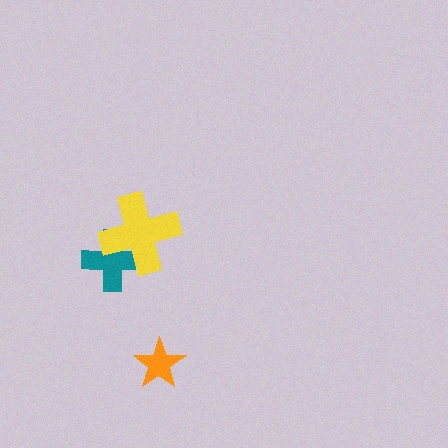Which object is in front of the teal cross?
The yellow cross is in front of the teal cross.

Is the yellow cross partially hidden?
No, no other shape covers it.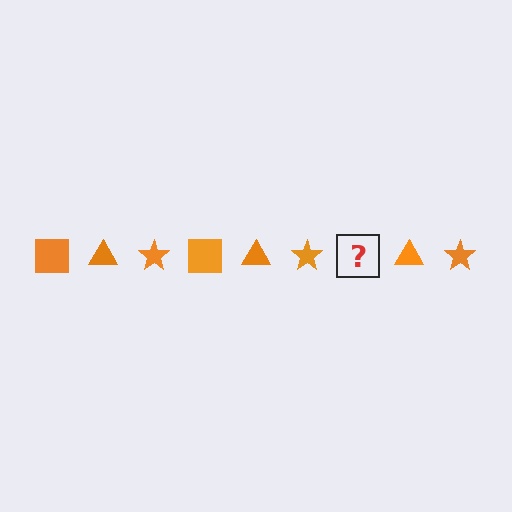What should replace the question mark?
The question mark should be replaced with an orange square.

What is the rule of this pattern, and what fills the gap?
The rule is that the pattern cycles through square, triangle, star shapes in orange. The gap should be filled with an orange square.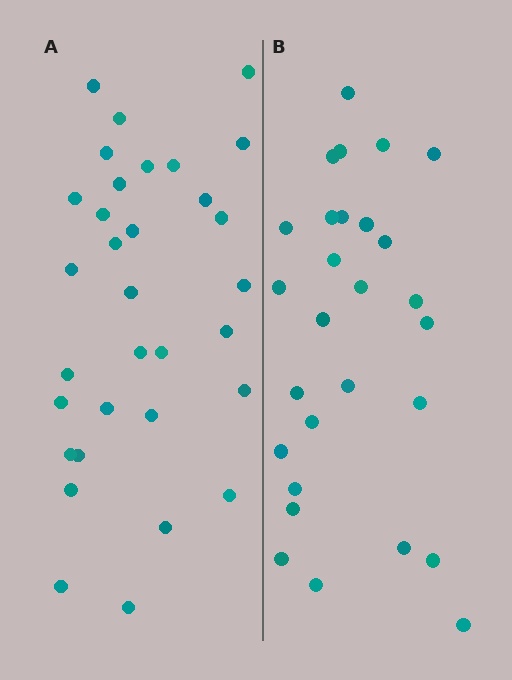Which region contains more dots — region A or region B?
Region A (the left region) has more dots.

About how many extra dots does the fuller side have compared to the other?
Region A has about 4 more dots than region B.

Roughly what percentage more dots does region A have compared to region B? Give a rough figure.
About 15% more.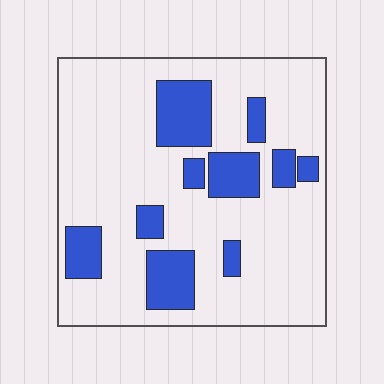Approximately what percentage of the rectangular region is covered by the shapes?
Approximately 20%.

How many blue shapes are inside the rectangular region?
10.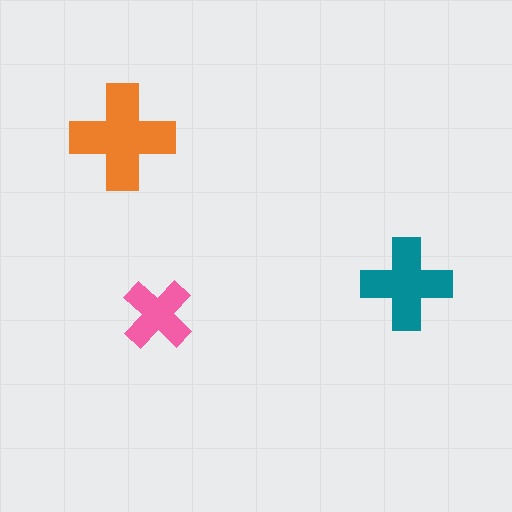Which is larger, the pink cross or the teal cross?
The teal one.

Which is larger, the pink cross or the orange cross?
The orange one.